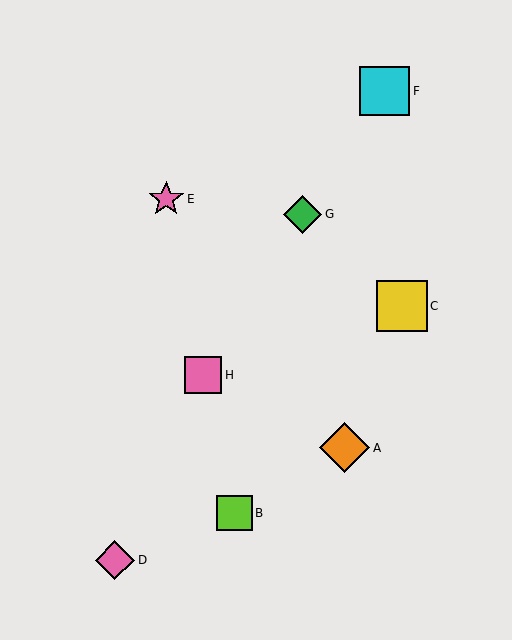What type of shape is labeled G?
Shape G is a green diamond.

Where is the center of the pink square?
The center of the pink square is at (203, 375).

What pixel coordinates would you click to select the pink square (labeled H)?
Click at (203, 375) to select the pink square H.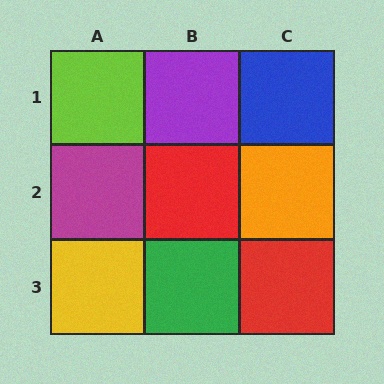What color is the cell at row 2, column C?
Orange.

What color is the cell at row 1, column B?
Purple.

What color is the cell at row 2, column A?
Magenta.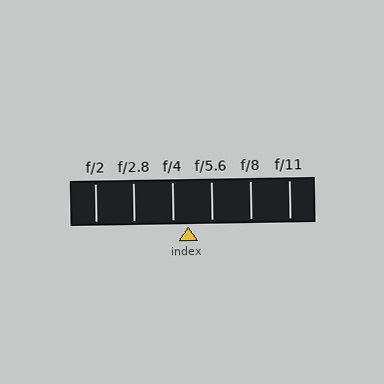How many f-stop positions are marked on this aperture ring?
There are 6 f-stop positions marked.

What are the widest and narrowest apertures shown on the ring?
The widest aperture shown is f/2 and the narrowest is f/11.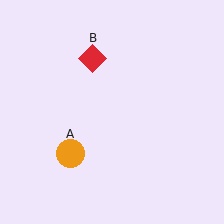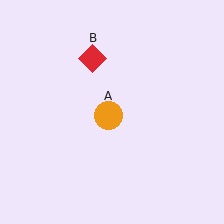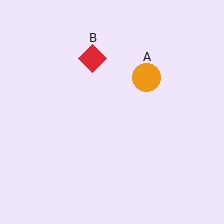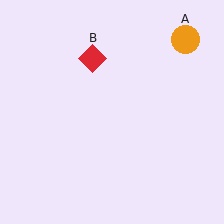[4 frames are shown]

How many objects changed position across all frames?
1 object changed position: orange circle (object A).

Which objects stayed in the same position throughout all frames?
Red diamond (object B) remained stationary.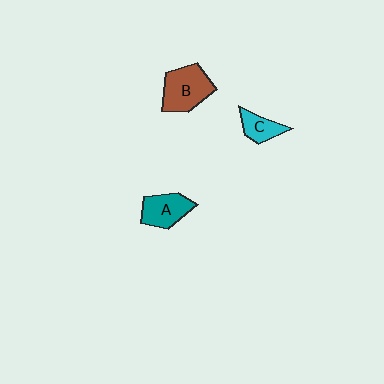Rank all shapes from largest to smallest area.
From largest to smallest: B (brown), A (teal), C (cyan).